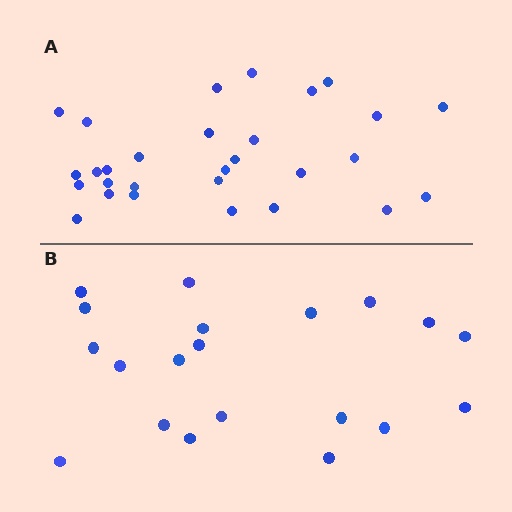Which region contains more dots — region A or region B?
Region A (the top region) has more dots.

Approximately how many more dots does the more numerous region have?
Region A has roughly 8 or so more dots than region B.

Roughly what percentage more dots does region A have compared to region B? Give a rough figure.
About 45% more.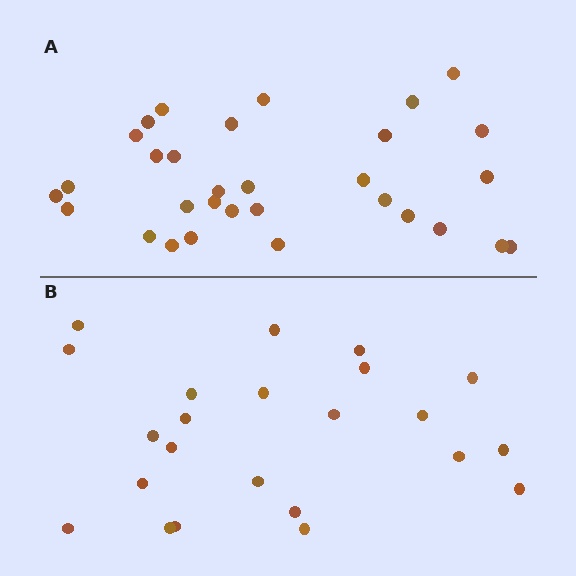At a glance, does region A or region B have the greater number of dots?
Region A (the top region) has more dots.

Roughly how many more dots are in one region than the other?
Region A has roughly 8 or so more dots than region B.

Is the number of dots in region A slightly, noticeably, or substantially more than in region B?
Region A has noticeably more, but not dramatically so. The ratio is roughly 1.3 to 1.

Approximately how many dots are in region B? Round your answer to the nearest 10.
About 20 dots. (The exact count is 23, which rounds to 20.)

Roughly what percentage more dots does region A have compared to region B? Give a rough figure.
About 35% more.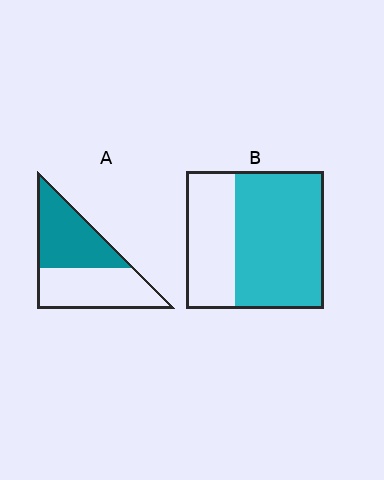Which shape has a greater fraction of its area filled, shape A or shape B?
Shape B.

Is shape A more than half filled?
Roughly half.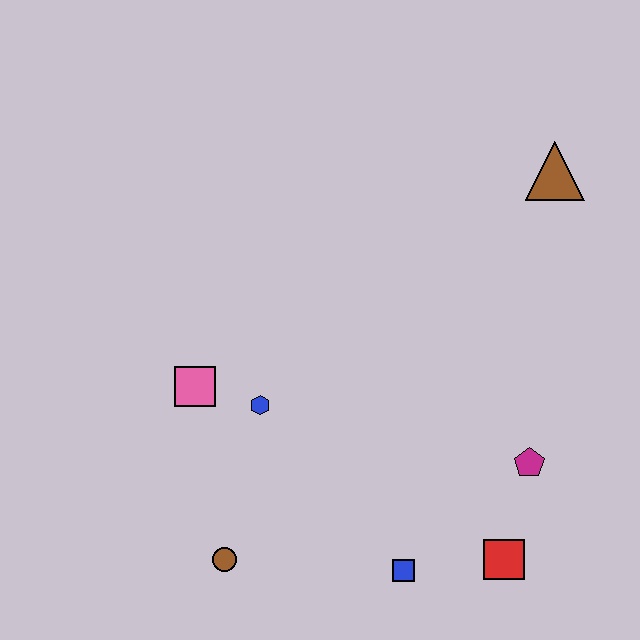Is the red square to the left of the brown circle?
No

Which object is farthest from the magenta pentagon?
The pink square is farthest from the magenta pentagon.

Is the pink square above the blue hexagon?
Yes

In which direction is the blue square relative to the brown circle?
The blue square is to the right of the brown circle.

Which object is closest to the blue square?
The red square is closest to the blue square.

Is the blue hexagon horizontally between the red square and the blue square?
No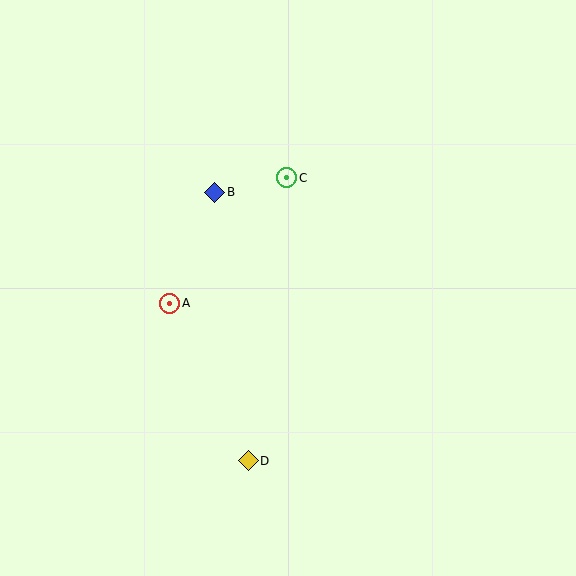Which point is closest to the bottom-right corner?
Point D is closest to the bottom-right corner.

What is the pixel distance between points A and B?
The distance between A and B is 120 pixels.